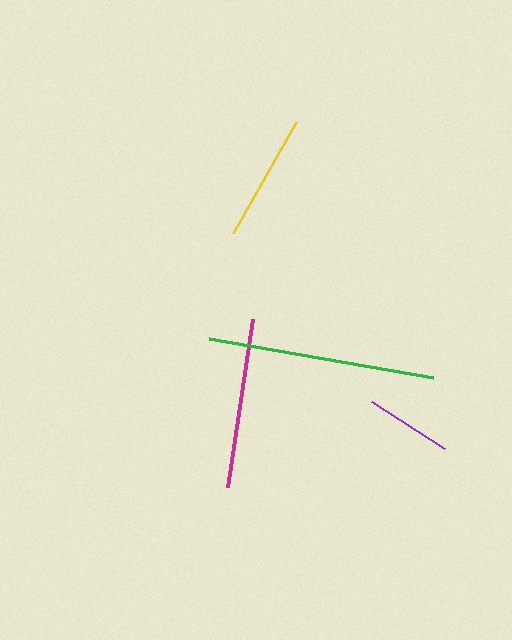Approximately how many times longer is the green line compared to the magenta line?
The green line is approximately 1.3 times the length of the magenta line.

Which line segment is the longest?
The green line is the longest at approximately 227 pixels.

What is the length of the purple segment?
The purple segment is approximately 87 pixels long.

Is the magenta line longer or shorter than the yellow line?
The magenta line is longer than the yellow line.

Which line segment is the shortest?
The purple line is the shortest at approximately 87 pixels.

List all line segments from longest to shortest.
From longest to shortest: green, magenta, yellow, purple.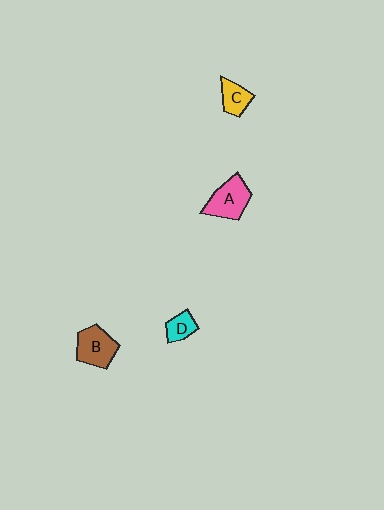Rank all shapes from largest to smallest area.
From largest to smallest: A (pink), B (brown), C (yellow), D (cyan).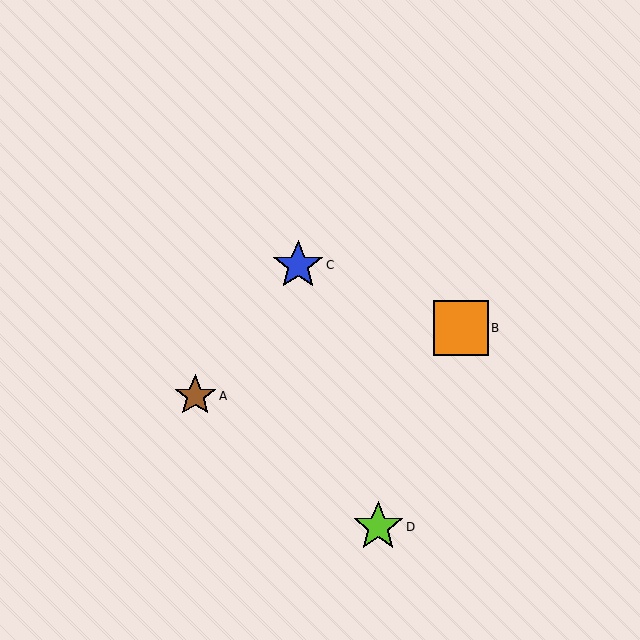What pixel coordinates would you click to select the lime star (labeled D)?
Click at (378, 527) to select the lime star D.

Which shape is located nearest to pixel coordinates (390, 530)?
The lime star (labeled D) at (378, 527) is nearest to that location.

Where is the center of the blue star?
The center of the blue star is at (298, 265).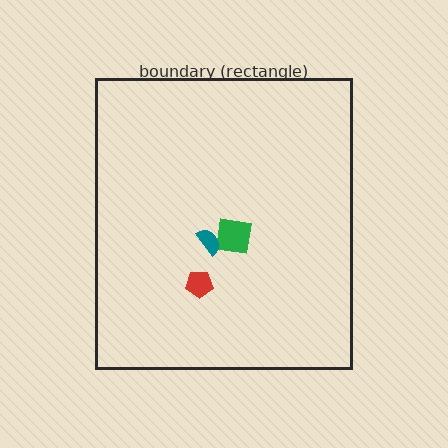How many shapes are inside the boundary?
3 inside, 0 outside.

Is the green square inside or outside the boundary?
Inside.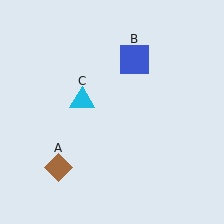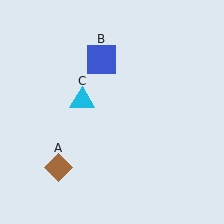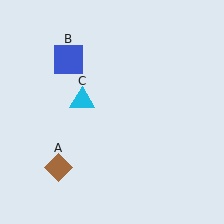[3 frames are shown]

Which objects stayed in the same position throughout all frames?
Brown diamond (object A) and cyan triangle (object C) remained stationary.